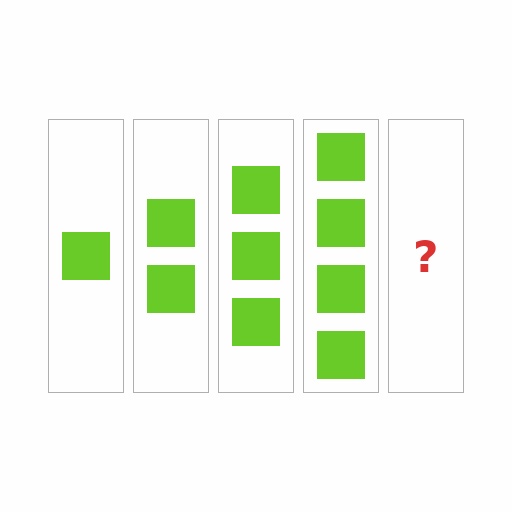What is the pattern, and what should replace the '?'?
The pattern is that each step adds one more square. The '?' should be 5 squares.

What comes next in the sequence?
The next element should be 5 squares.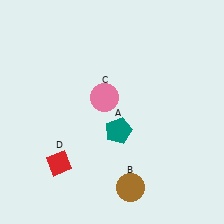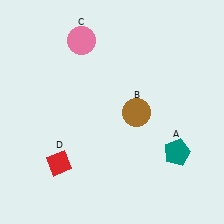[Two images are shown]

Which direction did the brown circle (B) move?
The brown circle (B) moved up.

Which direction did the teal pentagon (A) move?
The teal pentagon (A) moved right.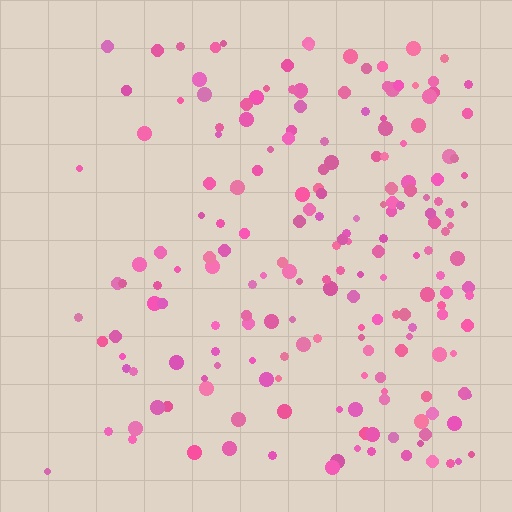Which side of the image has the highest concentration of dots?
The right.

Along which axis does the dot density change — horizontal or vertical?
Horizontal.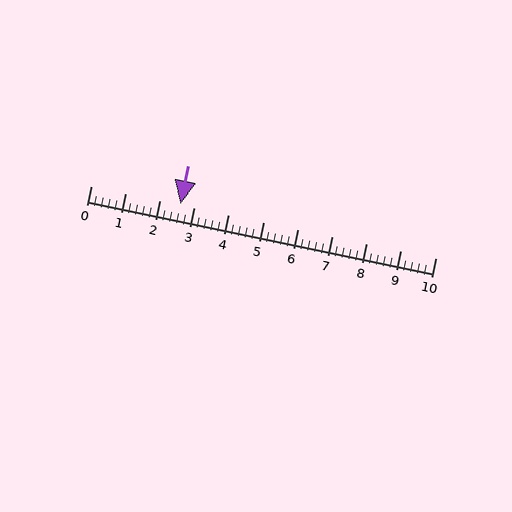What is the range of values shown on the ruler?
The ruler shows values from 0 to 10.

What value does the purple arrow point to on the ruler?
The purple arrow points to approximately 2.6.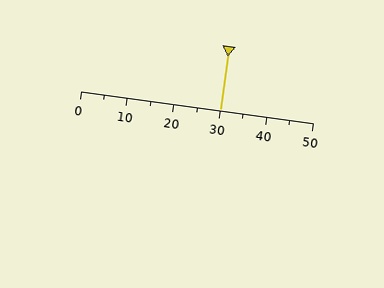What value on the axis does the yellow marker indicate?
The marker indicates approximately 30.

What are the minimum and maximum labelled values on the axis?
The axis runs from 0 to 50.